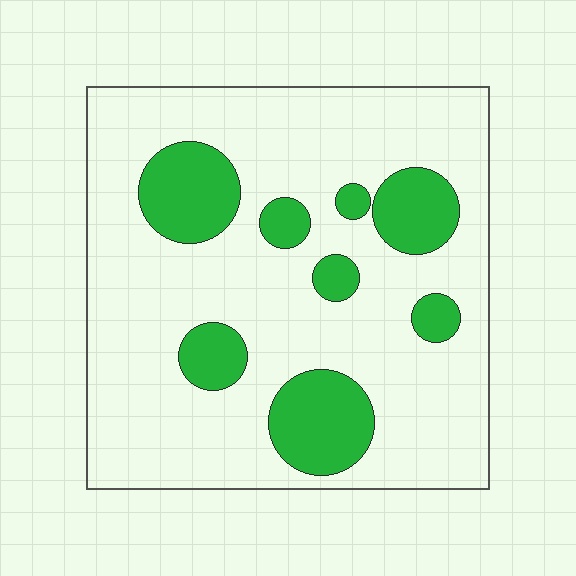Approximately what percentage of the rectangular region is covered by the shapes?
Approximately 20%.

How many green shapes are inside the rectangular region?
8.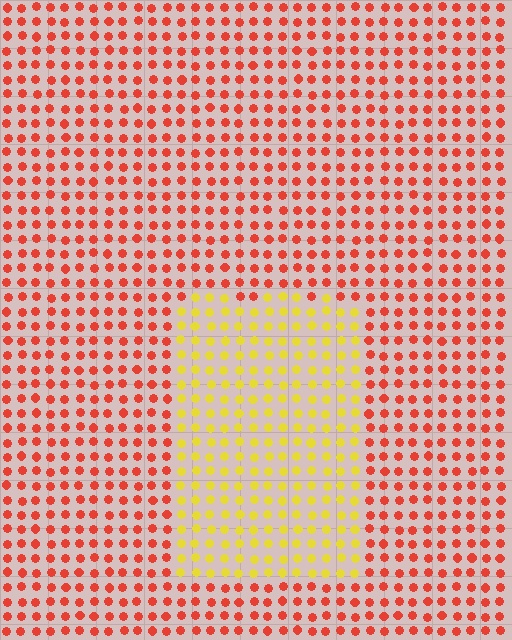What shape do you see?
I see a rectangle.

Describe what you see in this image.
The image is filled with small red elements in a uniform arrangement. A rectangle-shaped region is visible where the elements are tinted to a slightly different hue, forming a subtle color boundary.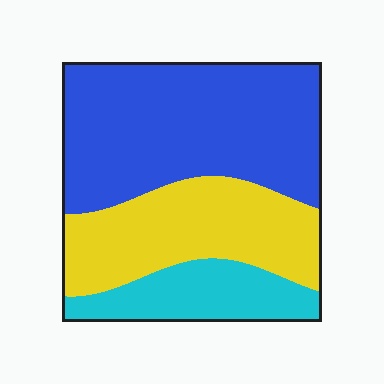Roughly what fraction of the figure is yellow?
Yellow takes up between a sixth and a third of the figure.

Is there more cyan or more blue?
Blue.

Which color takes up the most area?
Blue, at roughly 50%.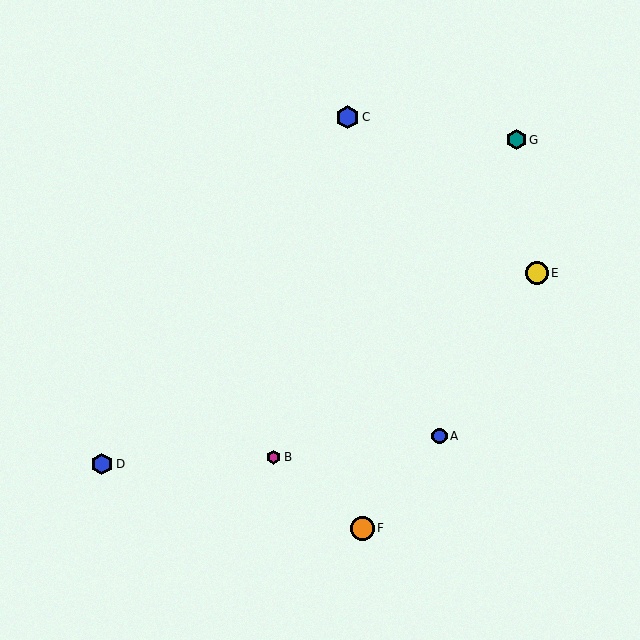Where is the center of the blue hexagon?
The center of the blue hexagon is at (348, 117).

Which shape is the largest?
The orange circle (labeled F) is the largest.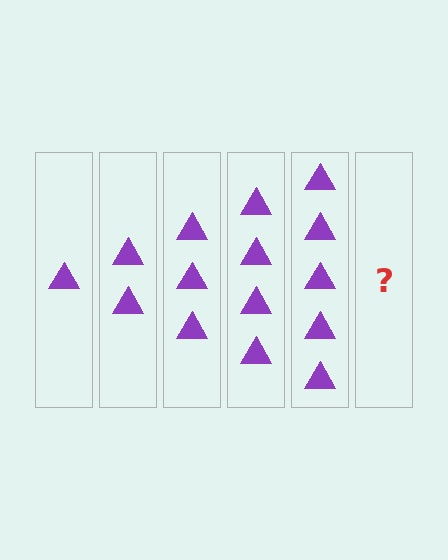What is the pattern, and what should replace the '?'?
The pattern is that each step adds one more triangle. The '?' should be 6 triangles.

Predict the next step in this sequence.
The next step is 6 triangles.